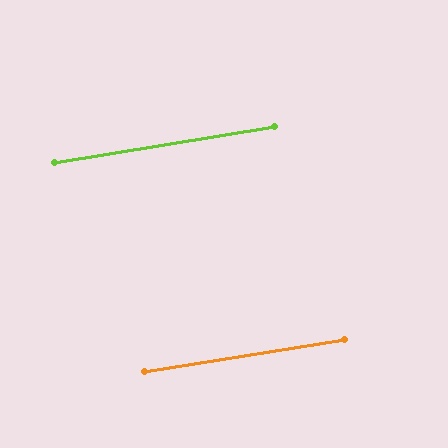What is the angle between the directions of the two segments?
Approximately 0 degrees.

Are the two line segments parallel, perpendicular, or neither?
Parallel — their directions differ by only 0.2°.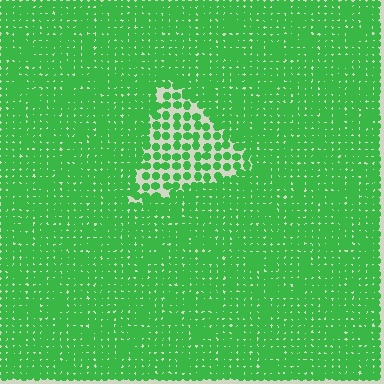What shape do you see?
I see a triangle.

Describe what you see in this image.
The image contains small green elements arranged at two different densities. A triangle-shaped region is visible where the elements are less densely packed than the surrounding area.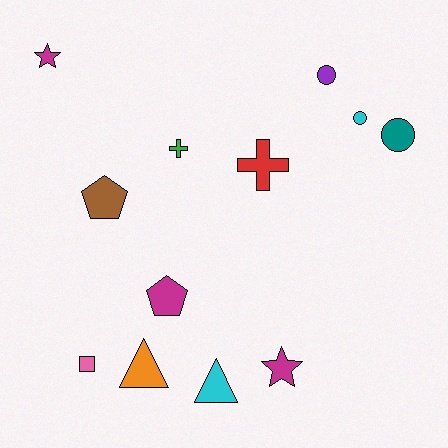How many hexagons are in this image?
There are no hexagons.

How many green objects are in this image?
There is 1 green object.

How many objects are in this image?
There are 12 objects.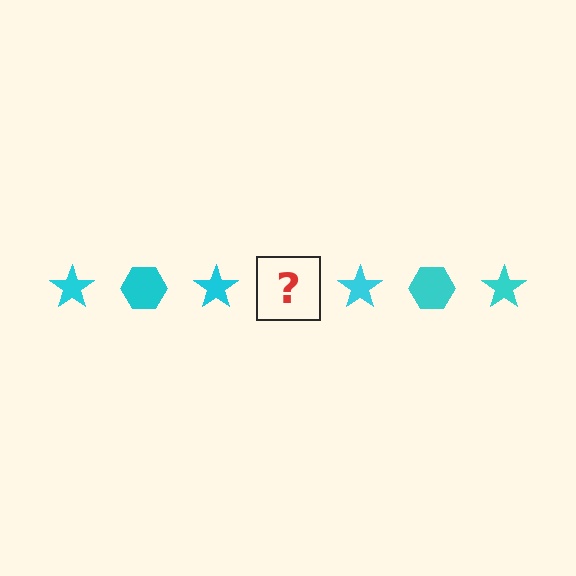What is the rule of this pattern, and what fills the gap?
The rule is that the pattern cycles through star, hexagon shapes in cyan. The gap should be filled with a cyan hexagon.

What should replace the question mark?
The question mark should be replaced with a cyan hexagon.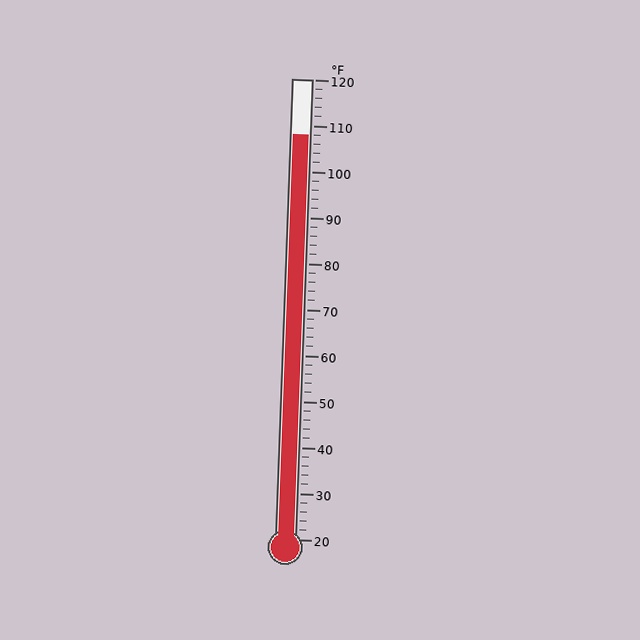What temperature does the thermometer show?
The thermometer shows approximately 108°F.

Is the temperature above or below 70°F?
The temperature is above 70°F.